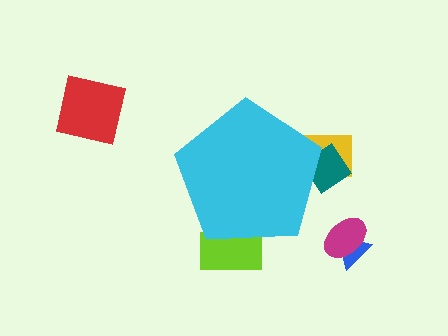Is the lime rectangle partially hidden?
Yes, the lime rectangle is partially hidden behind the cyan pentagon.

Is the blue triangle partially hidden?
No, the blue triangle is fully visible.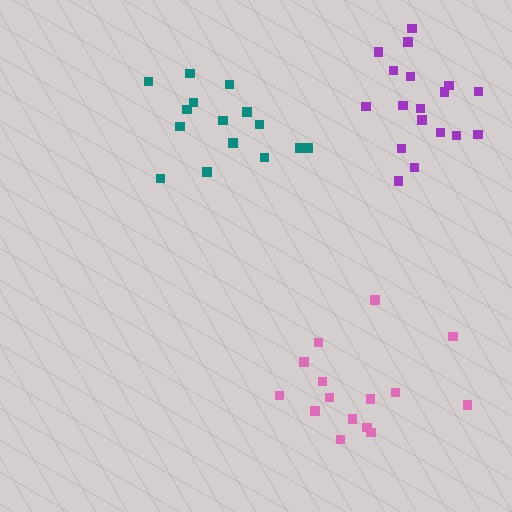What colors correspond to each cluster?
The clusters are colored: purple, teal, pink.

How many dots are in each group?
Group 1: 18 dots, Group 2: 15 dots, Group 3: 15 dots (48 total).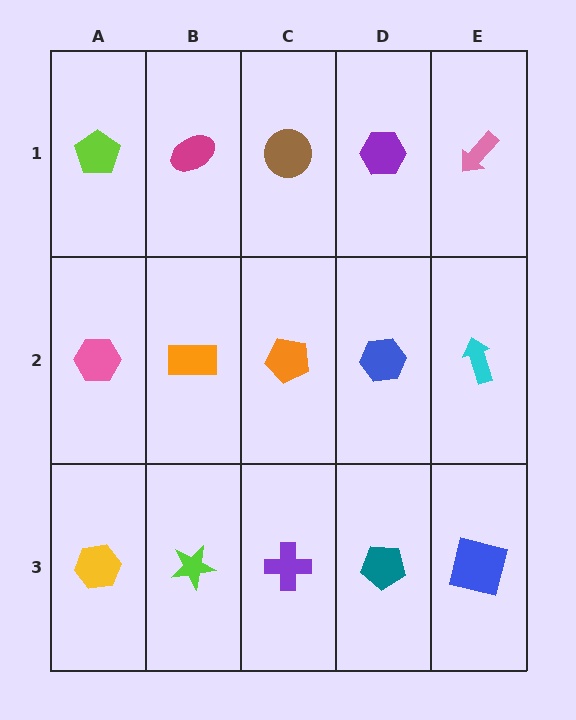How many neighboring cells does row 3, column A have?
2.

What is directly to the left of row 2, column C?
An orange rectangle.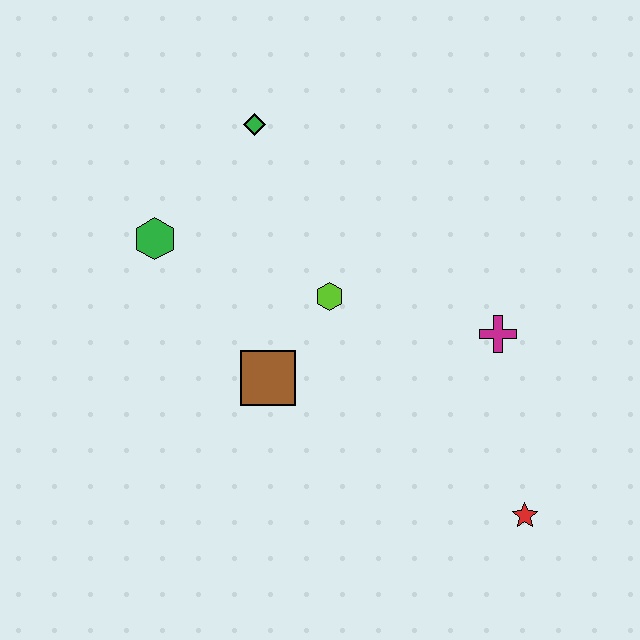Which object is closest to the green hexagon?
The green diamond is closest to the green hexagon.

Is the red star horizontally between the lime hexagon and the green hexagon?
No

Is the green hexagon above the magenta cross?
Yes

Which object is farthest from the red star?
The green diamond is farthest from the red star.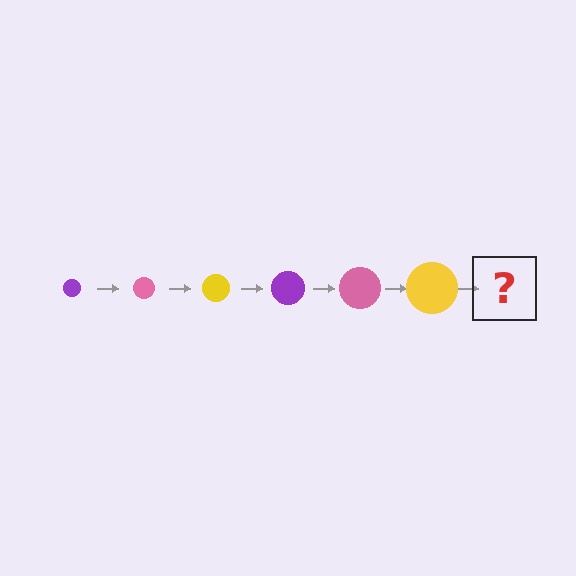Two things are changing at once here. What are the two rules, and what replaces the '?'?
The two rules are that the circle grows larger each step and the color cycles through purple, pink, and yellow. The '?' should be a purple circle, larger than the previous one.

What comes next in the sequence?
The next element should be a purple circle, larger than the previous one.